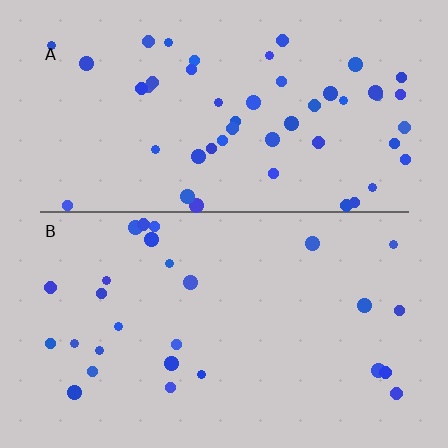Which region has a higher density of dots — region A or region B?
A (the top).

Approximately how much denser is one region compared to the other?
Approximately 1.8× — region A over region B.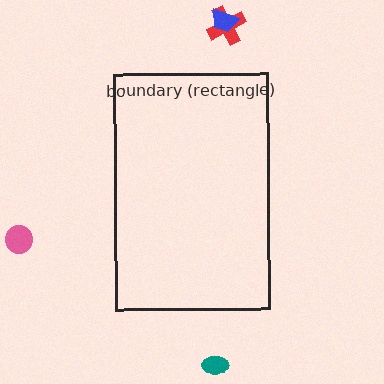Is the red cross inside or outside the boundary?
Outside.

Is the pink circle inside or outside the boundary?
Outside.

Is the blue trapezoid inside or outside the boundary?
Outside.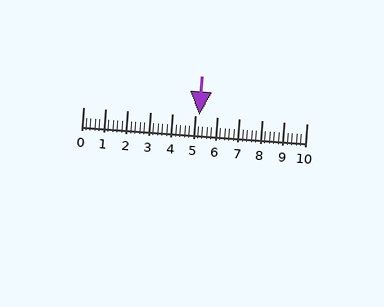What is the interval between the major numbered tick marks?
The major tick marks are spaced 1 units apart.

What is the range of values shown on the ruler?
The ruler shows values from 0 to 10.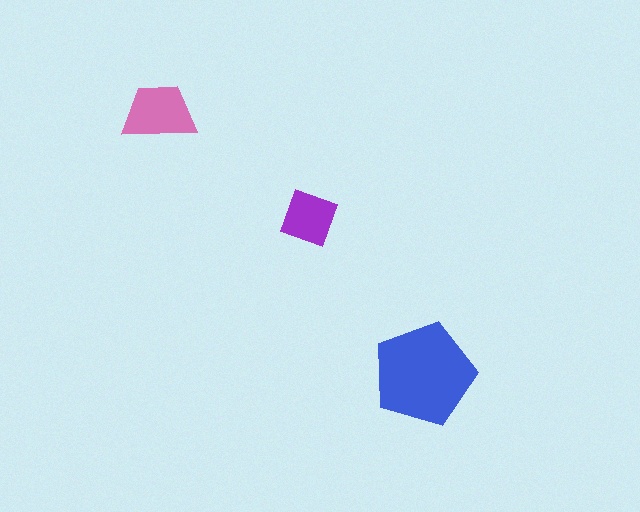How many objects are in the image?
There are 3 objects in the image.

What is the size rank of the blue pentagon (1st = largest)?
1st.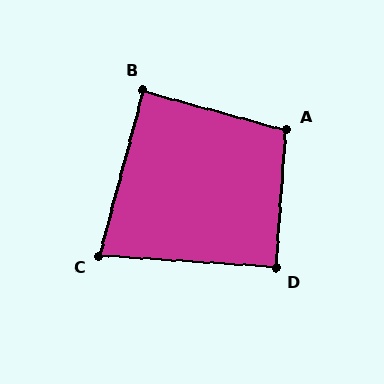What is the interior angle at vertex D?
Approximately 91 degrees (approximately right).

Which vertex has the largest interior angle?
A, at approximately 101 degrees.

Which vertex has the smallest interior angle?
C, at approximately 79 degrees.